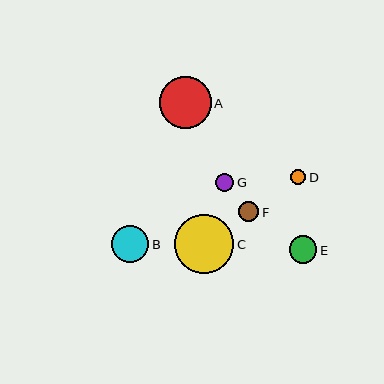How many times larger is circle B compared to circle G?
Circle B is approximately 2.1 times the size of circle G.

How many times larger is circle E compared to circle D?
Circle E is approximately 1.8 times the size of circle D.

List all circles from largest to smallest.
From largest to smallest: C, A, B, E, F, G, D.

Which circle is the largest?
Circle C is the largest with a size of approximately 59 pixels.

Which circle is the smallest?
Circle D is the smallest with a size of approximately 15 pixels.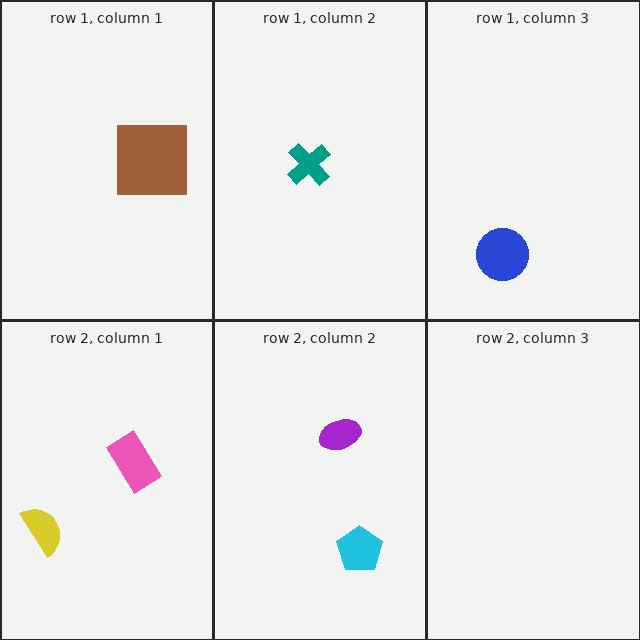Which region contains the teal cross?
The row 1, column 2 region.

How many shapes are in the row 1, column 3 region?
1.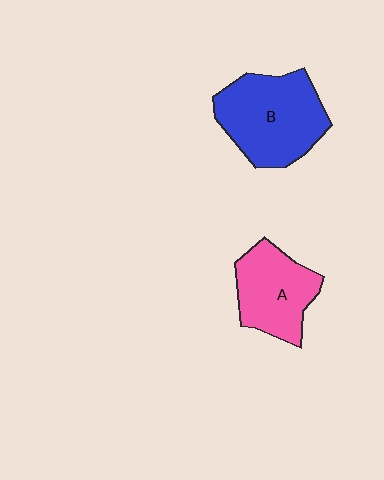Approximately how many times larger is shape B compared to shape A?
Approximately 1.3 times.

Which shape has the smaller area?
Shape A (pink).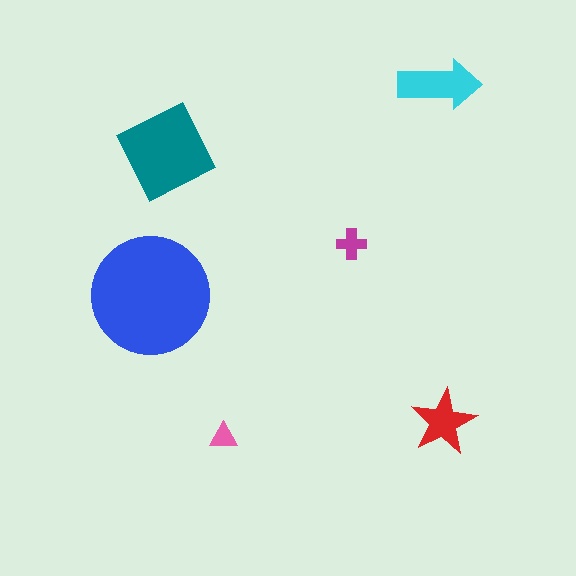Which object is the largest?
The blue circle.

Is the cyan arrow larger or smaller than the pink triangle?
Larger.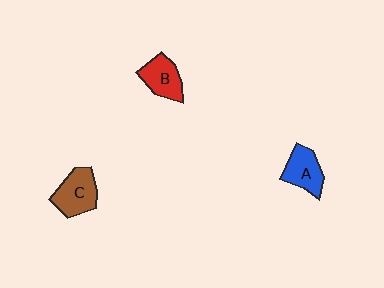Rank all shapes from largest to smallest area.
From largest to smallest: C (brown), B (red), A (blue).